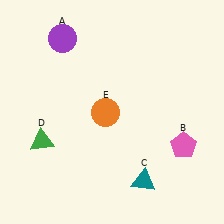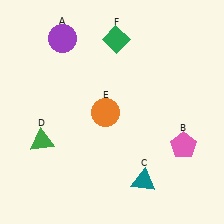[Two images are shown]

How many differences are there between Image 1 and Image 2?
There is 1 difference between the two images.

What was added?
A green diamond (F) was added in Image 2.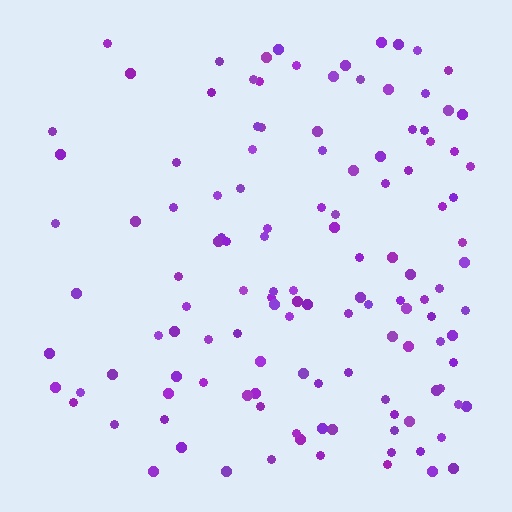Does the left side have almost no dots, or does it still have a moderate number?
Still a moderate number, just noticeably fewer than the right.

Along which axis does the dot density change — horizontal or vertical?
Horizontal.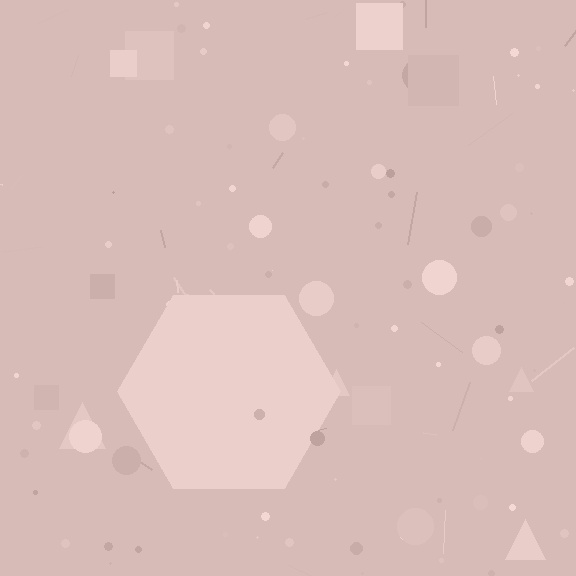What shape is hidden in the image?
A hexagon is hidden in the image.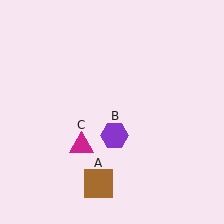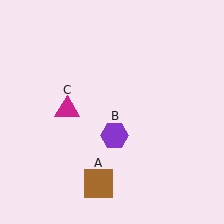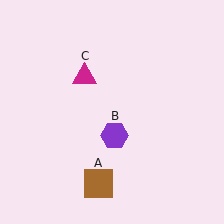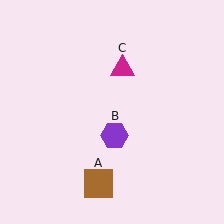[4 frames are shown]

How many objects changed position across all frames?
1 object changed position: magenta triangle (object C).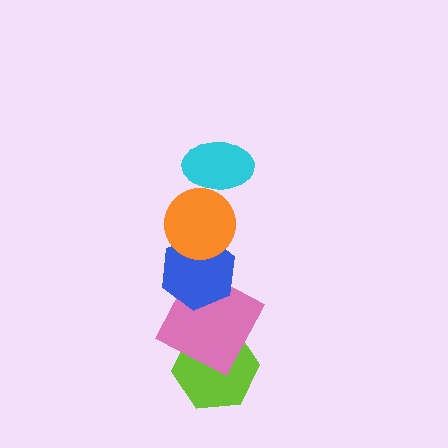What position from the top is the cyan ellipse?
The cyan ellipse is 1st from the top.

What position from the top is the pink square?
The pink square is 4th from the top.